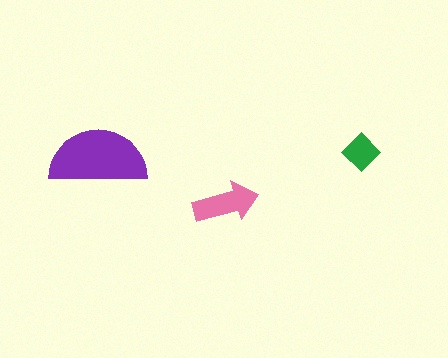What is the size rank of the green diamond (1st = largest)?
3rd.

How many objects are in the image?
There are 3 objects in the image.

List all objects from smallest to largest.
The green diamond, the pink arrow, the purple semicircle.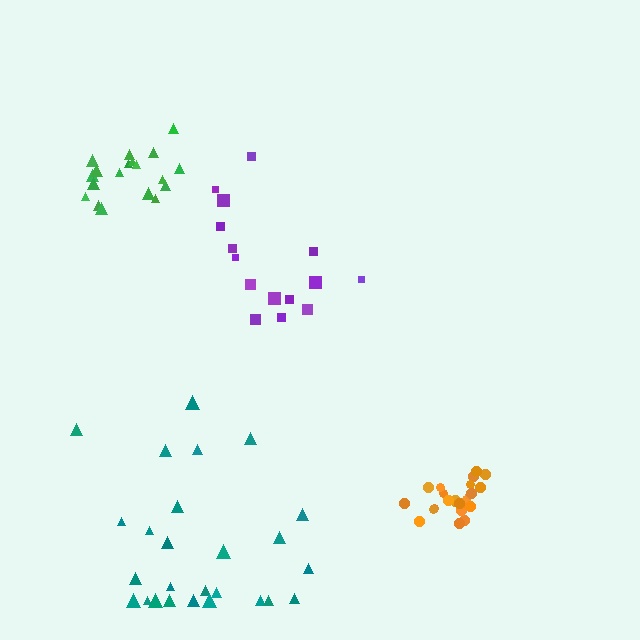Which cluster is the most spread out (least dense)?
Teal.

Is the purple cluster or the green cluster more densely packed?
Green.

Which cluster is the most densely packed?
Orange.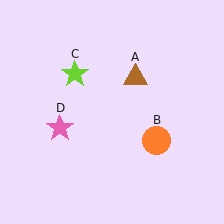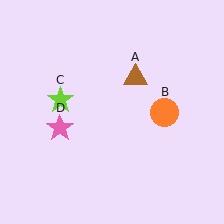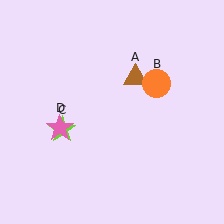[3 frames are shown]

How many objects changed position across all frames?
2 objects changed position: orange circle (object B), lime star (object C).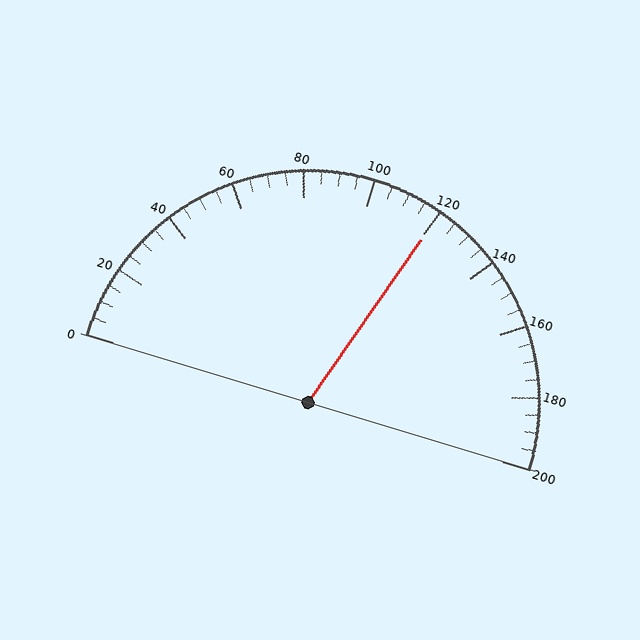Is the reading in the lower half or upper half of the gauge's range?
The reading is in the upper half of the range (0 to 200).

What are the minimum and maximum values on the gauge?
The gauge ranges from 0 to 200.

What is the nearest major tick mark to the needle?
The nearest major tick mark is 120.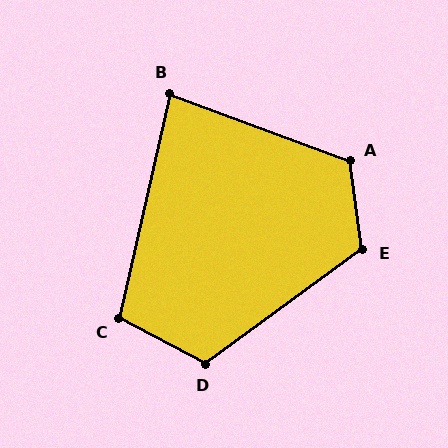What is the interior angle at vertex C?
Approximately 105 degrees (obtuse).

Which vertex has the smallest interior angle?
B, at approximately 82 degrees.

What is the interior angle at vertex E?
Approximately 118 degrees (obtuse).